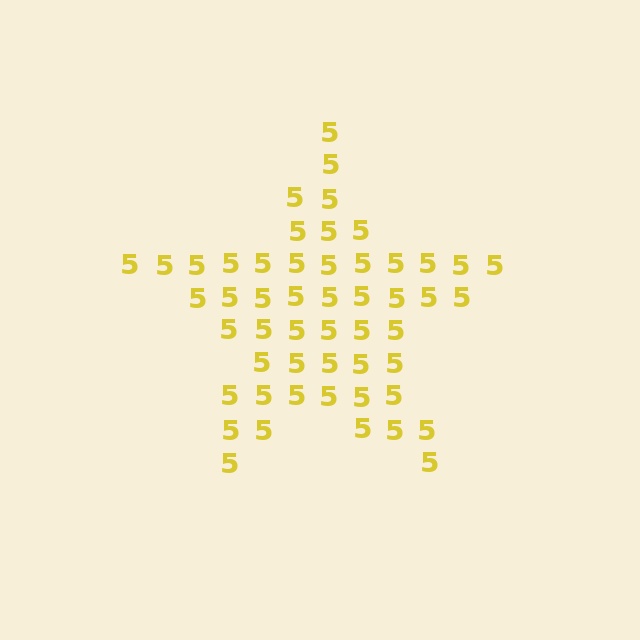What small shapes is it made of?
It is made of small digit 5's.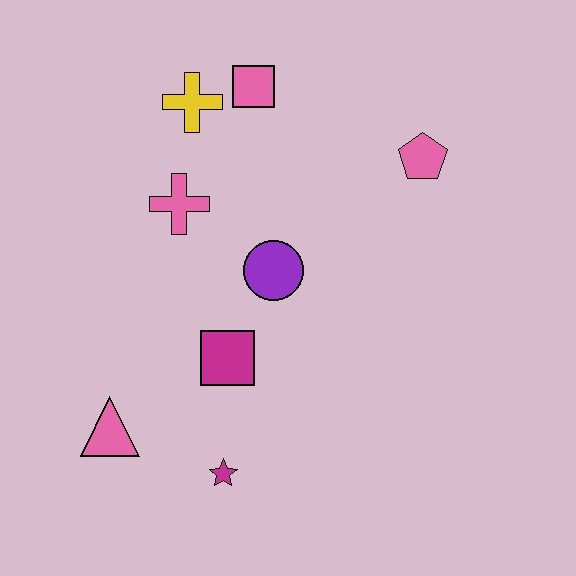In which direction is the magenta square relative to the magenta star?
The magenta square is above the magenta star.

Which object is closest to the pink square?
The yellow cross is closest to the pink square.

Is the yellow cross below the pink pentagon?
No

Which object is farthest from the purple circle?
The pink triangle is farthest from the purple circle.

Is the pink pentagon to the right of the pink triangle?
Yes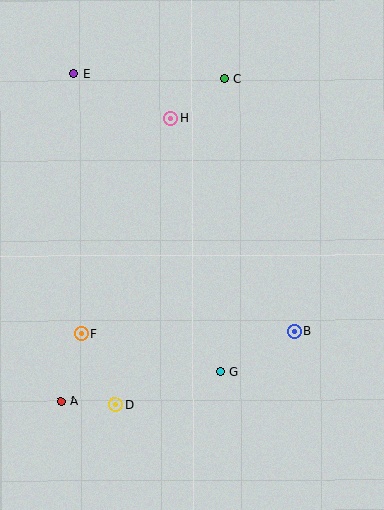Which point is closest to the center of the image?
Point G at (221, 372) is closest to the center.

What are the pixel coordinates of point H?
Point H is at (170, 118).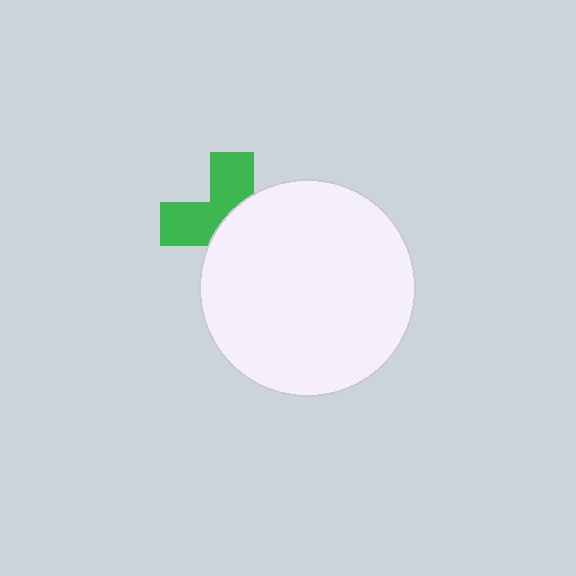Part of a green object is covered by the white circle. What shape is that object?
It is a cross.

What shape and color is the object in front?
The object in front is a white circle.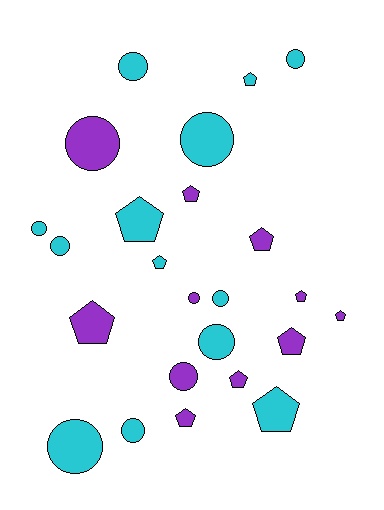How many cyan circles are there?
There are 9 cyan circles.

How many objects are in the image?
There are 24 objects.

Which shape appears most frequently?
Pentagon, with 12 objects.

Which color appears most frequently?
Cyan, with 13 objects.